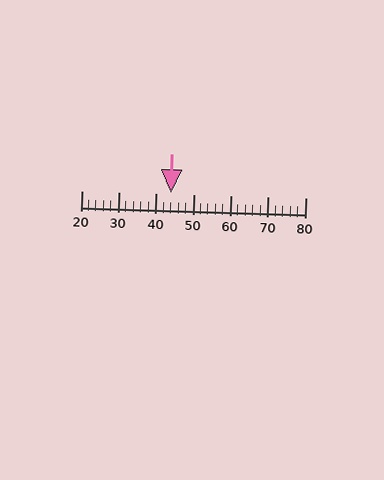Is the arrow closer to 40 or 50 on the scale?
The arrow is closer to 40.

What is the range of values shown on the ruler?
The ruler shows values from 20 to 80.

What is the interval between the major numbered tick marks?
The major tick marks are spaced 10 units apart.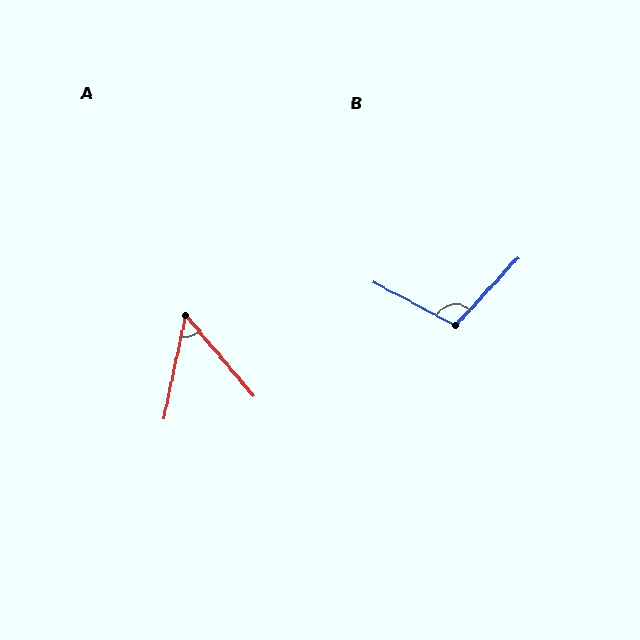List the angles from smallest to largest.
A (52°), B (105°).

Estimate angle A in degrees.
Approximately 52 degrees.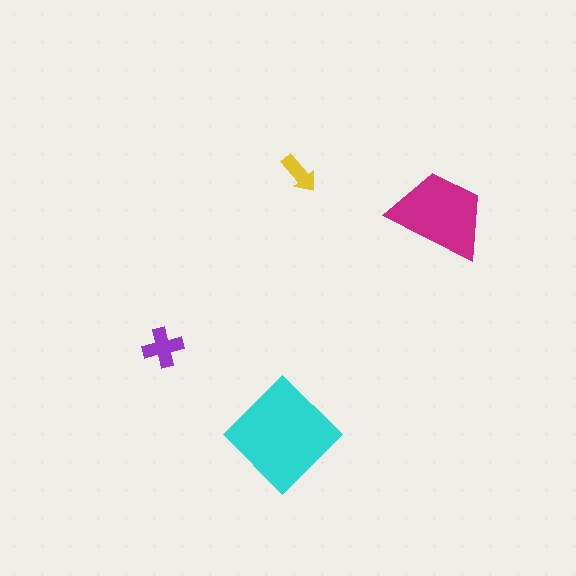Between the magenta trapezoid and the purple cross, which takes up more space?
The magenta trapezoid.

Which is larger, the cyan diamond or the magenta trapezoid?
The cyan diamond.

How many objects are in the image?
There are 4 objects in the image.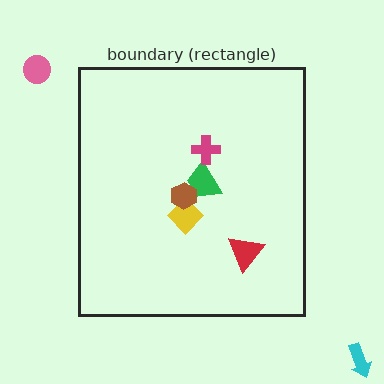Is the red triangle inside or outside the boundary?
Inside.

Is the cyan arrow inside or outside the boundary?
Outside.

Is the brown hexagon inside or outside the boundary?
Inside.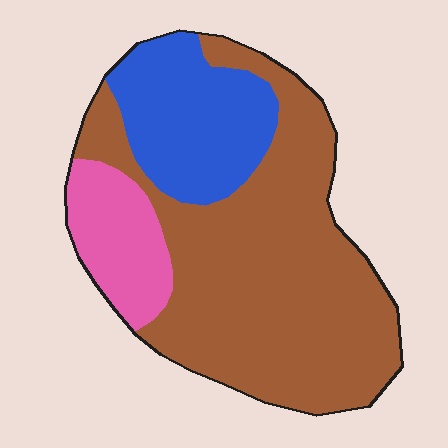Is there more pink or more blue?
Blue.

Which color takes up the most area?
Brown, at roughly 65%.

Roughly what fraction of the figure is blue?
Blue covers roughly 25% of the figure.